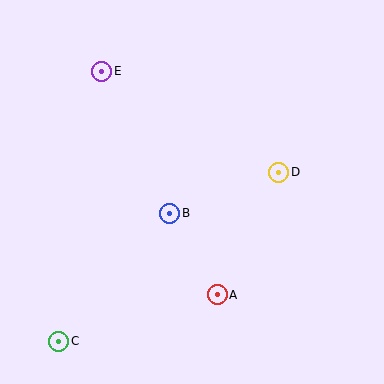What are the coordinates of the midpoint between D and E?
The midpoint between D and E is at (190, 122).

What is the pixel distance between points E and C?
The distance between E and C is 273 pixels.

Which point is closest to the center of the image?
Point B at (170, 213) is closest to the center.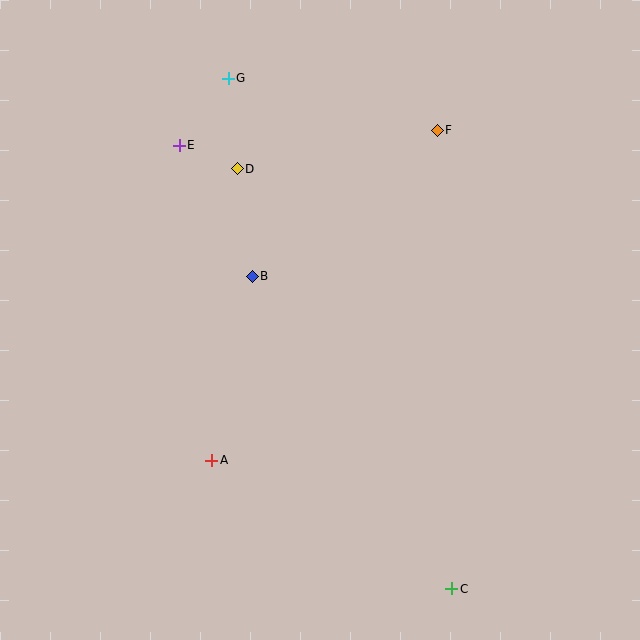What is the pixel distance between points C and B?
The distance between C and B is 371 pixels.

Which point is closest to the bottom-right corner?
Point C is closest to the bottom-right corner.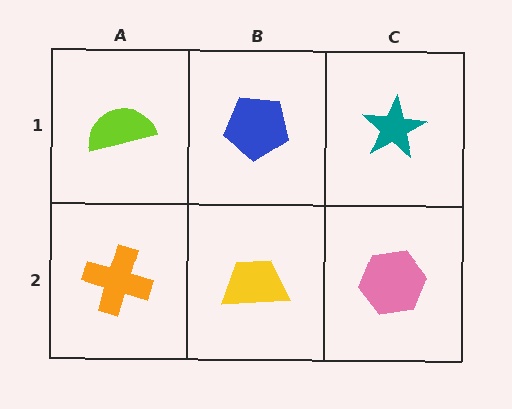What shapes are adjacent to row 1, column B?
A yellow trapezoid (row 2, column B), a lime semicircle (row 1, column A), a teal star (row 1, column C).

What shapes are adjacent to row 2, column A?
A lime semicircle (row 1, column A), a yellow trapezoid (row 2, column B).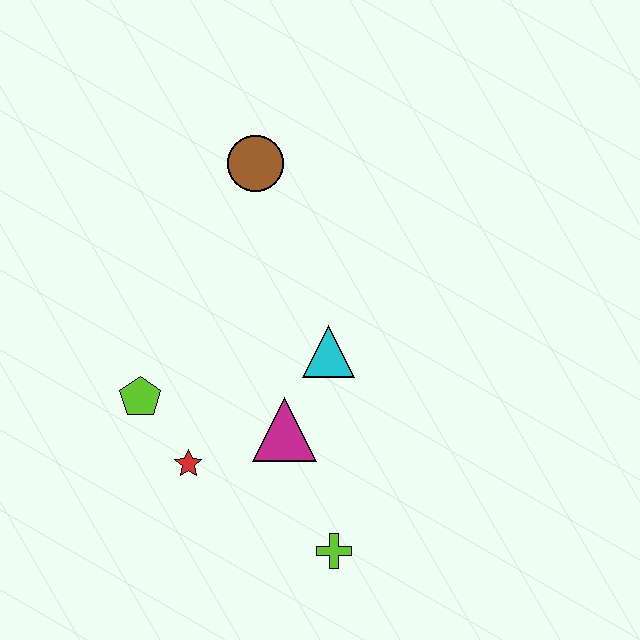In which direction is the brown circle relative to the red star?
The brown circle is above the red star.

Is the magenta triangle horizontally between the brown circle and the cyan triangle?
Yes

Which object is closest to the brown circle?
The cyan triangle is closest to the brown circle.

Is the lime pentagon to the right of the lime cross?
No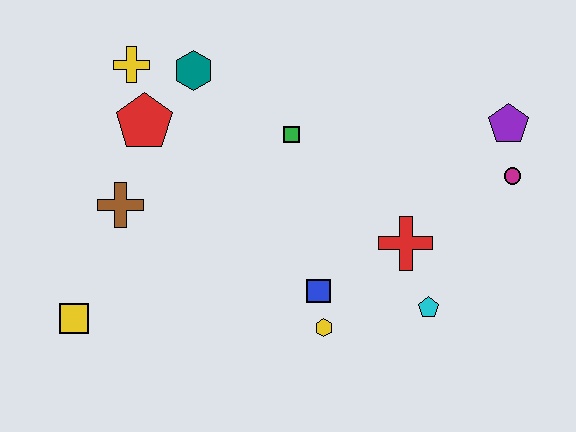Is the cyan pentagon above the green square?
No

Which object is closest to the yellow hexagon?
The blue square is closest to the yellow hexagon.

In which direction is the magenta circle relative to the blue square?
The magenta circle is to the right of the blue square.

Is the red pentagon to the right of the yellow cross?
Yes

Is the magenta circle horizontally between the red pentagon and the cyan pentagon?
No